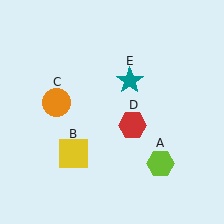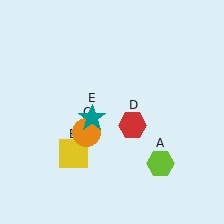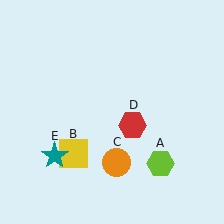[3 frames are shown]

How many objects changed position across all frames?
2 objects changed position: orange circle (object C), teal star (object E).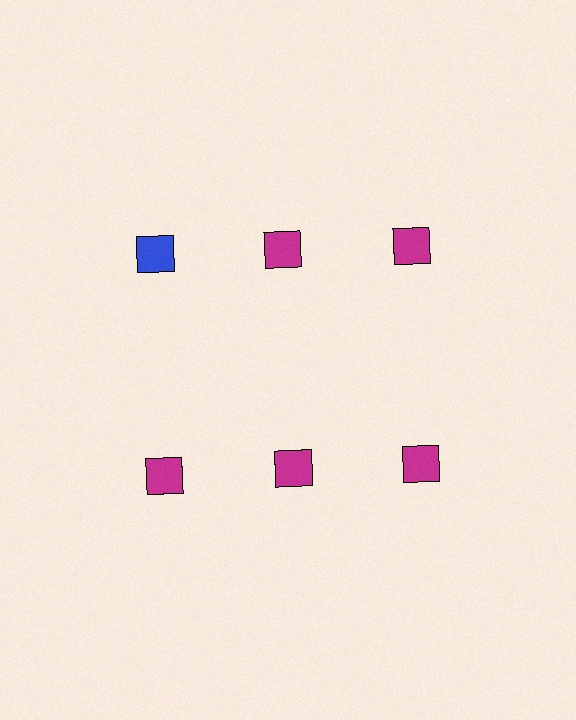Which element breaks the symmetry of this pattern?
The blue square in the top row, leftmost column breaks the symmetry. All other shapes are magenta squares.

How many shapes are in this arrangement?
There are 6 shapes arranged in a grid pattern.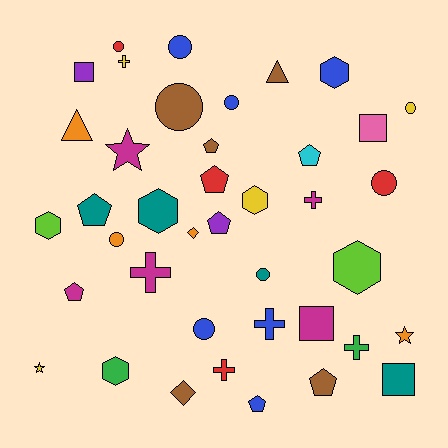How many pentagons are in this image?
There are 8 pentagons.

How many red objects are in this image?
There are 4 red objects.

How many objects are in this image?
There are 40 objects.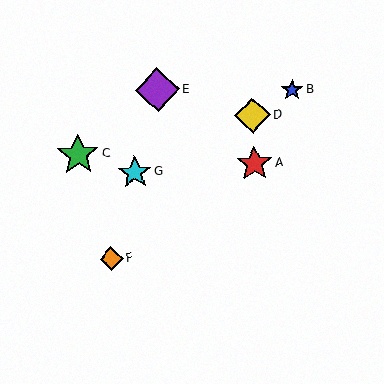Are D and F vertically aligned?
No, D is at x≈252 and F is at x≈111.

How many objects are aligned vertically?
2 objects (A, D) are aligned vertically.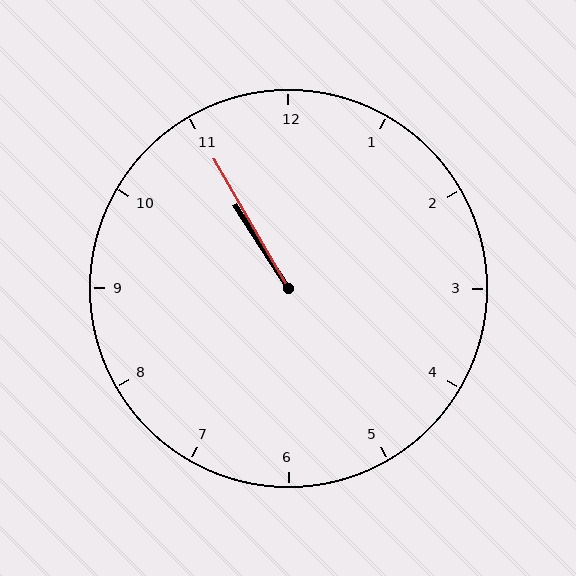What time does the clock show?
10:55.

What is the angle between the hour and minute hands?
Approximately 2 degrees.